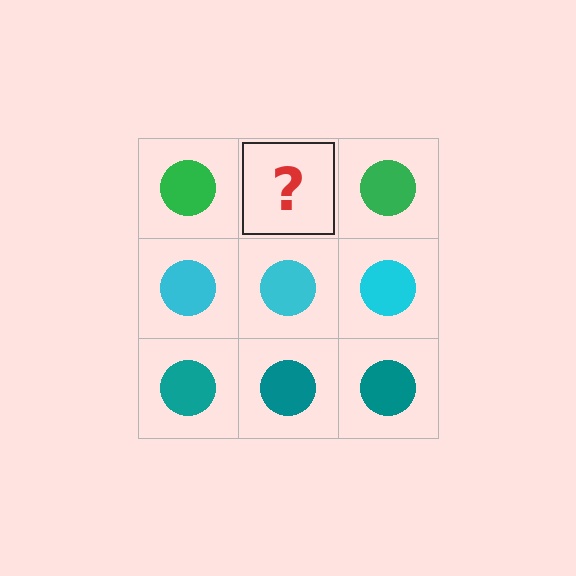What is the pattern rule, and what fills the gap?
The rule is that each row has a consistent color. The gap should be filled with a green circle.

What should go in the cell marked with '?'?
The missing cell should contain a green circle.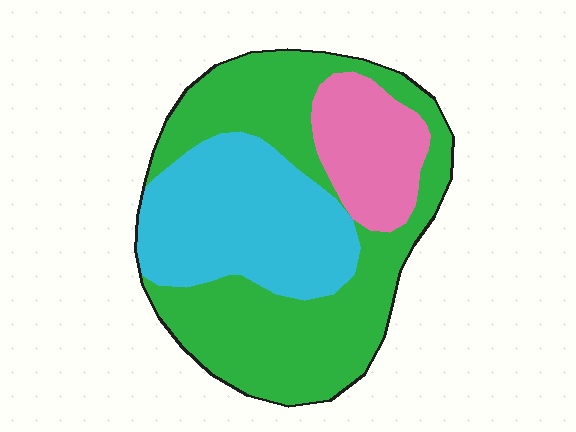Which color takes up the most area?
Green, at roughly 50%.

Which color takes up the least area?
Pink, at roughly 15%.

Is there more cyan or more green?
Green.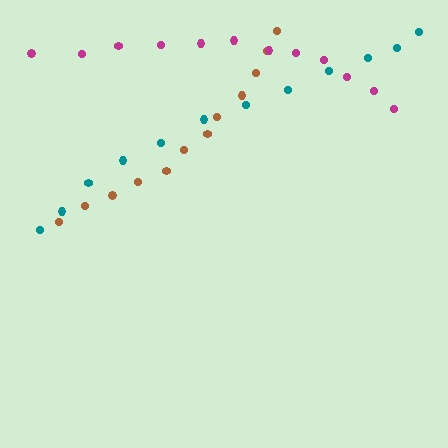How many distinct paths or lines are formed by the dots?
There are 3 distinct paths.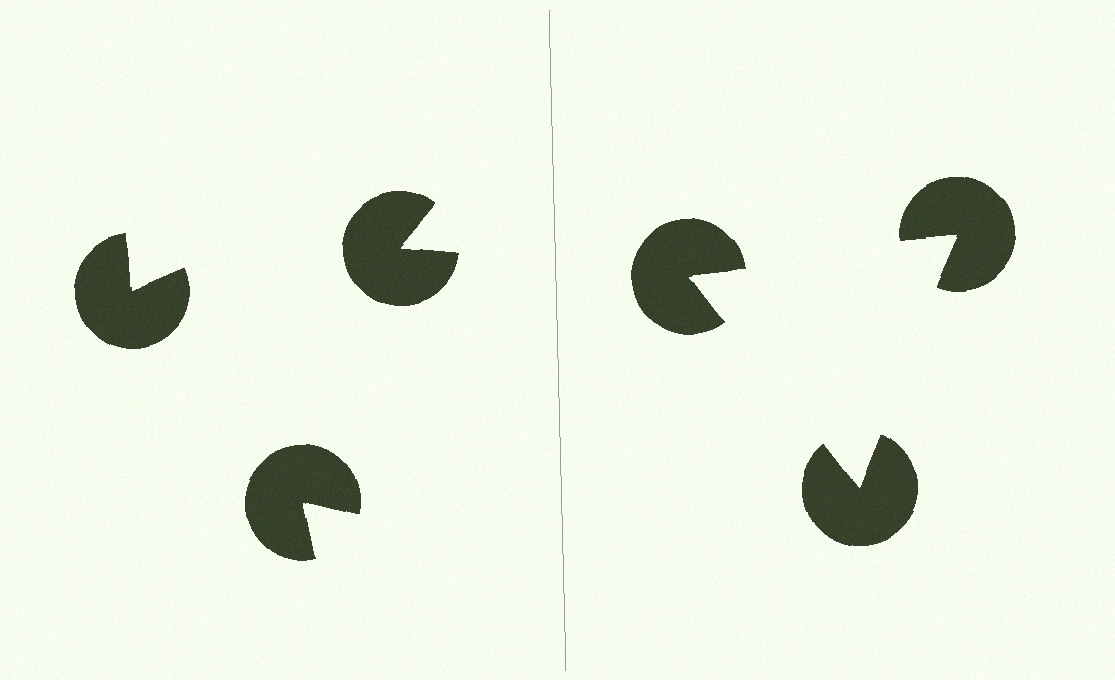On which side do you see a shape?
An illusory triangle appears on the right side. On the left side the wedge cuts are rotated, so no coherent shape forms.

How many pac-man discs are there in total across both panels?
6 — 3 on each side.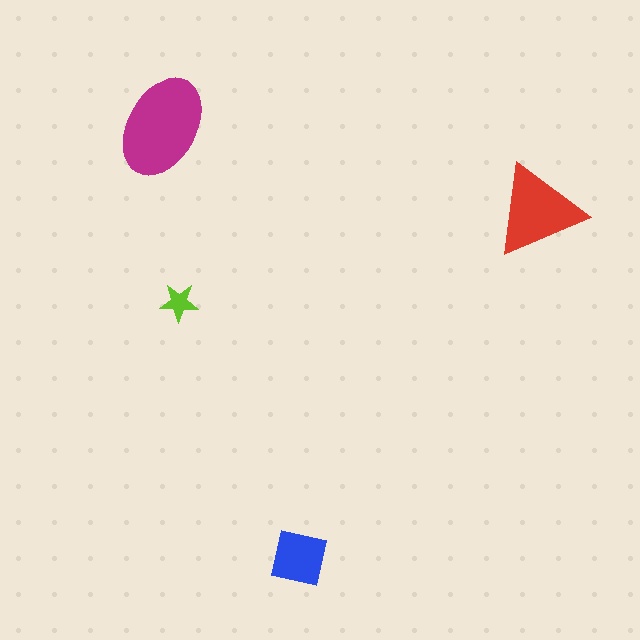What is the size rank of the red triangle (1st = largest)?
2nd.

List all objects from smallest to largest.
The lime star, the blue square, the red triangle, the magenta ellipse.